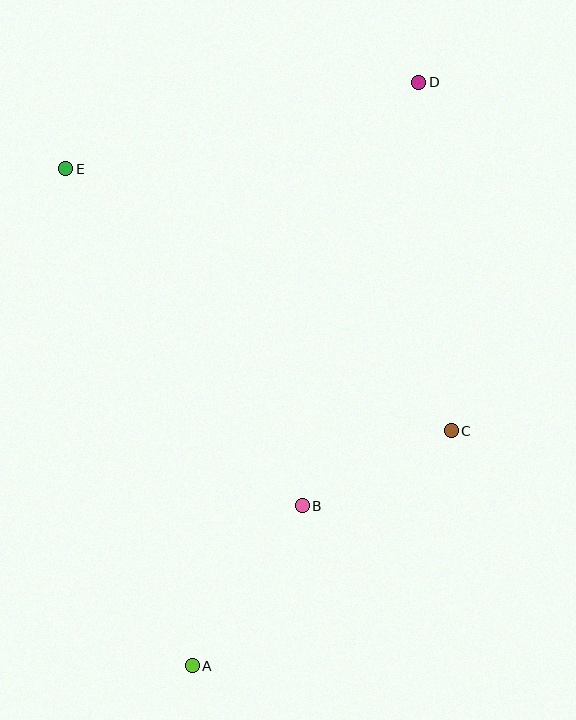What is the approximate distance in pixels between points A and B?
The distance between A and B is approximately 194 pixels.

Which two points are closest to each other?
Points B and C are closest to each other.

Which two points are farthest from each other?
Points A and D are farthest from each other.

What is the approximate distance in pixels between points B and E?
The distance between B and E is approximately 412 pixels.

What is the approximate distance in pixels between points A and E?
The distance between A and E is approximately 513 pixels.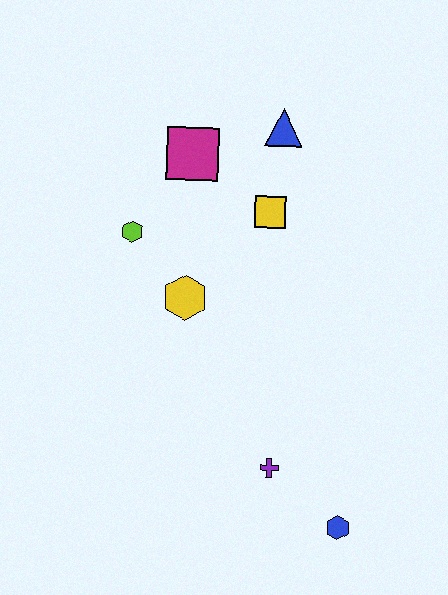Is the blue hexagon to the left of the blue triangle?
No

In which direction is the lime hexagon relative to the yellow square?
The lime hexagon is to the left of the yellow square.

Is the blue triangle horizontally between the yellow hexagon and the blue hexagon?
Yes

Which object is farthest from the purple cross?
The blue triangle is farthest from the purple cross.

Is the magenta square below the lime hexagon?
No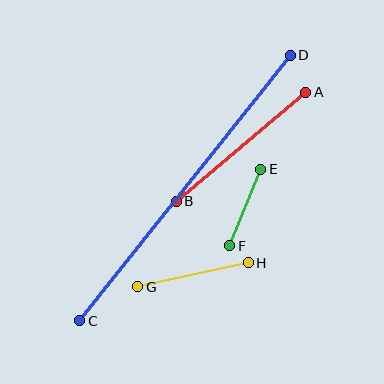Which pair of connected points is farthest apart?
Points C and D are farthest apart.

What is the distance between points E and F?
The distance is approximately 83 pixels.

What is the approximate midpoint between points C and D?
The midpoint is at approximately (185, 188) pixels.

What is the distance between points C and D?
The distance is approximately 339 pixels.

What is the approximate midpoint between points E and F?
The midpoint is at approximately (245, 207) pixels.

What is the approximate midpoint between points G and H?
The midpoint is at approximately (193, 275) pixels.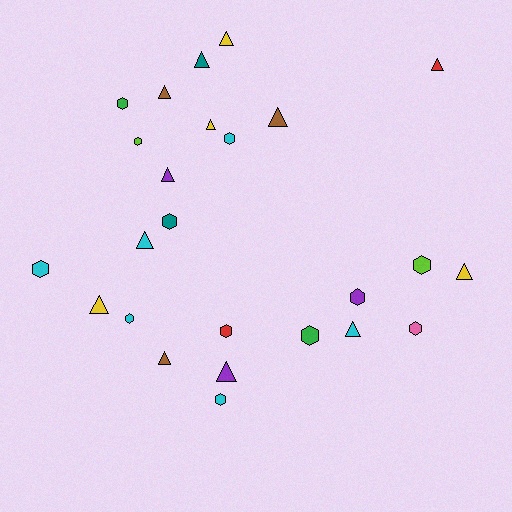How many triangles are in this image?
There are 13 triangles.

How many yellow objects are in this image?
There are 4 yellow objects.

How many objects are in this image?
There are 25 objects.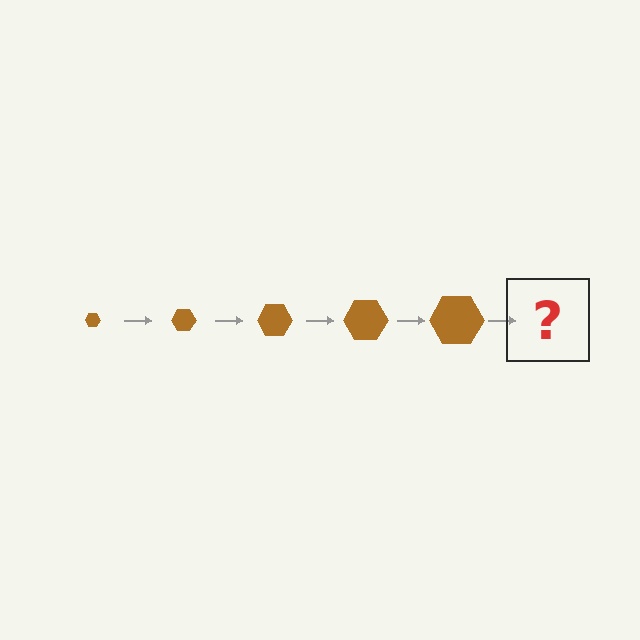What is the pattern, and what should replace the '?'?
The pattern is that the hexagon gets progressively larger each step. The '?' should be a brown hexagon, larger than the previous one.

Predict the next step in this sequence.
The next step is a brown hexagon, larger than the previous one.